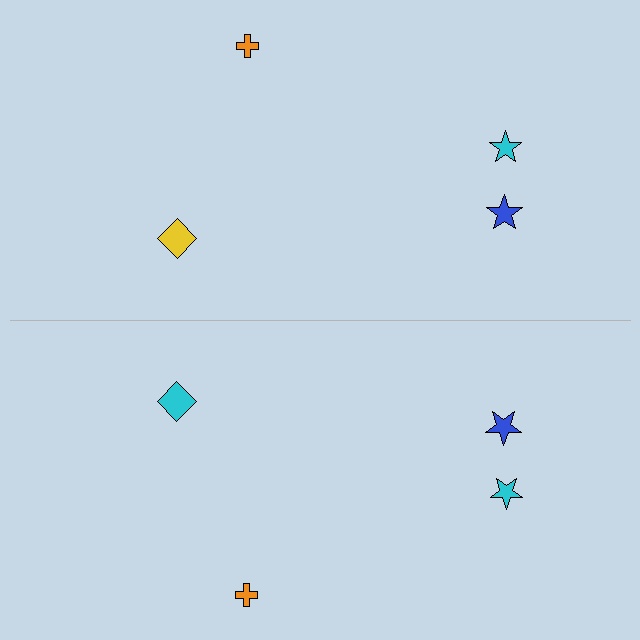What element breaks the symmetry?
The cyan diamond on the bottom side breaks the symmetry — its mirror counterpart is yellow.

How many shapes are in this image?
There are 8 shapes in this image.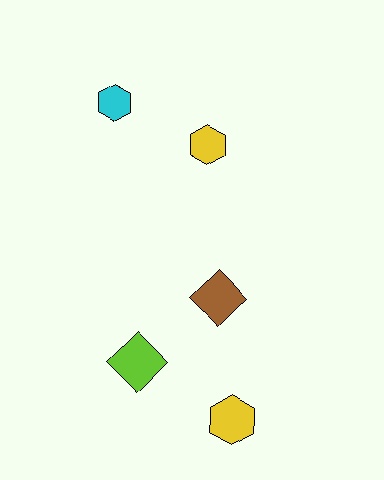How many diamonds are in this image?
There are 2 diamonds.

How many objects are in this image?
There are 5 objects.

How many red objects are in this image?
There are no red objects.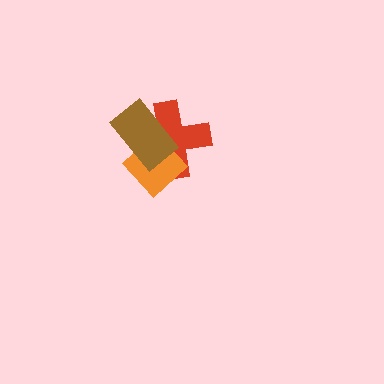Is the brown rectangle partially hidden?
No, no other shape covers it.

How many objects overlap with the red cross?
2 objects overlap with the red cross.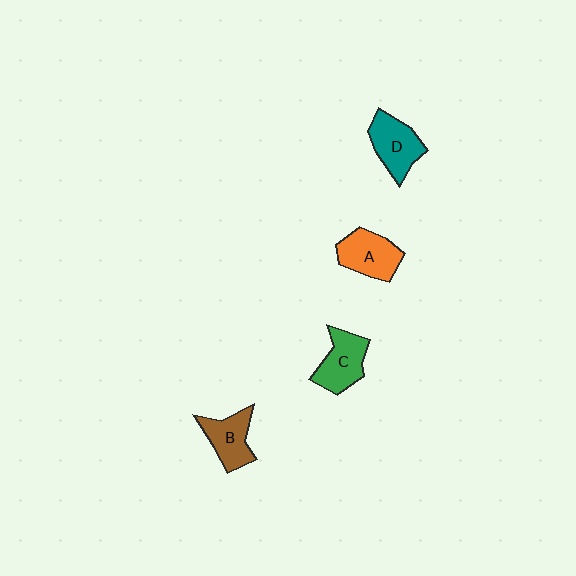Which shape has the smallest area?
Shape B (brown).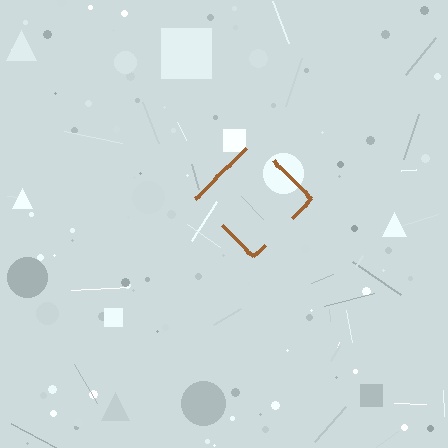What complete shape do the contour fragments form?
The contour fragments form a diamond.